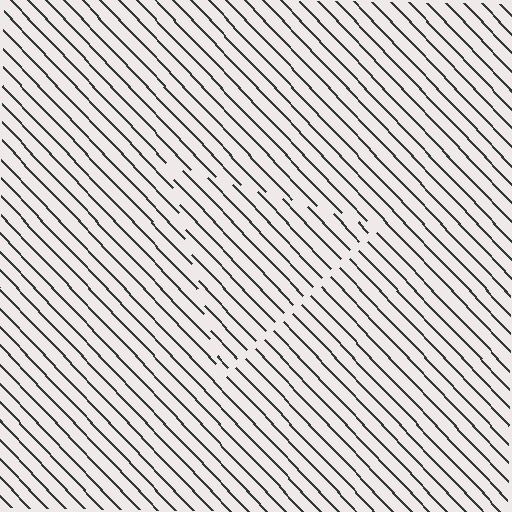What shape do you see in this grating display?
An illusory triangle. The interior of the shape contains the same grating, shifted by half a period — the contour is defined by the phase discontinuity where line-ends from the inner and outer gratings abut.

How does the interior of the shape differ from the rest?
The interior of the shape contains the same grating, shifted by half a period — the contour is defined by the phase discontinuity where line-ends from the inner and outer gratings abut.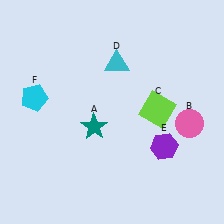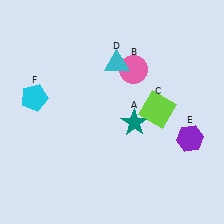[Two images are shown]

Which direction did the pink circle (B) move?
The pink circle (B) moved left.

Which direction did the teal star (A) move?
The teal star (A) moved right.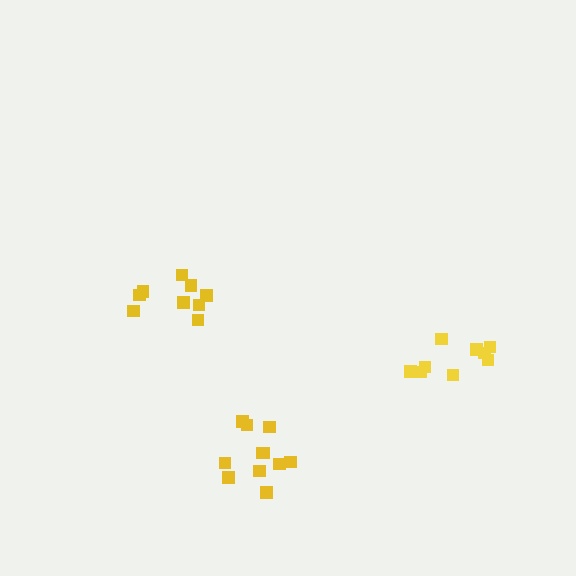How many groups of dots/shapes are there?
There are 3 groups.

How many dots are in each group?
Group 1: 9 dots, Group 2: 11 dots, Group 3: 9 dots (29 total).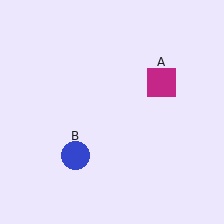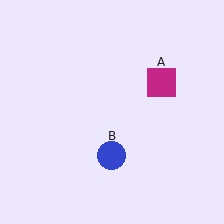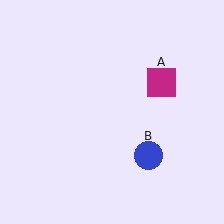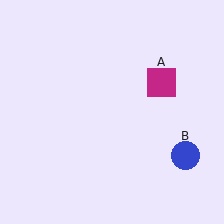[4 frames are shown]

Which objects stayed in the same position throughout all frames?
Magenta square (object A) remained stationary.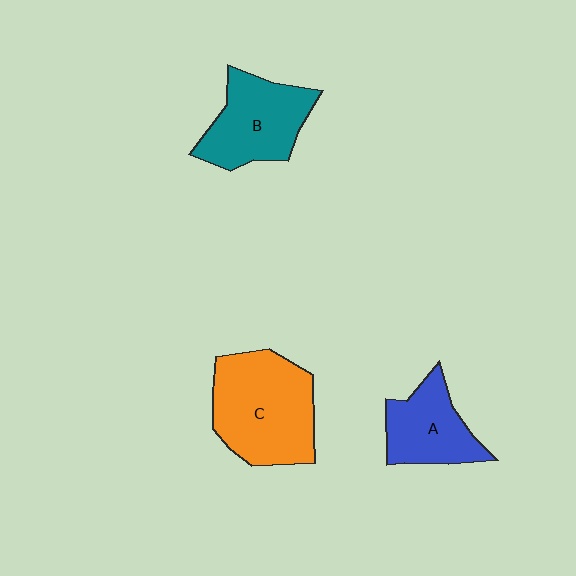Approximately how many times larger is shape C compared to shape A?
Approximately 1.6 times.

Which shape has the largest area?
Shape C (orange).